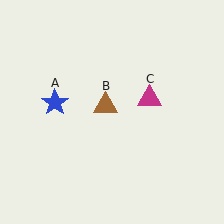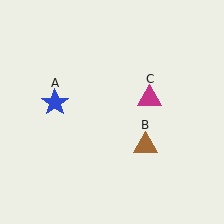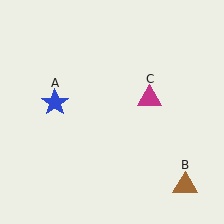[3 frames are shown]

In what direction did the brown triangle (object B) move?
The brown triangle (object B) moved down and to the right.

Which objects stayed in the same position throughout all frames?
Blue star (object A) and magenta triangle (object C) remained stationary.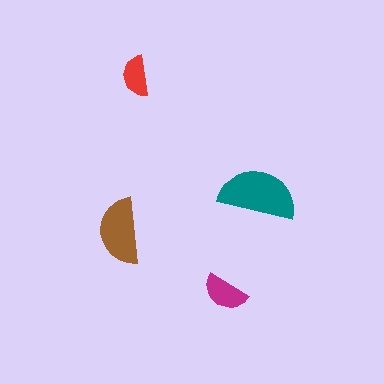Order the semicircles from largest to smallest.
the teal one, the brown one, the magenta one, the red one.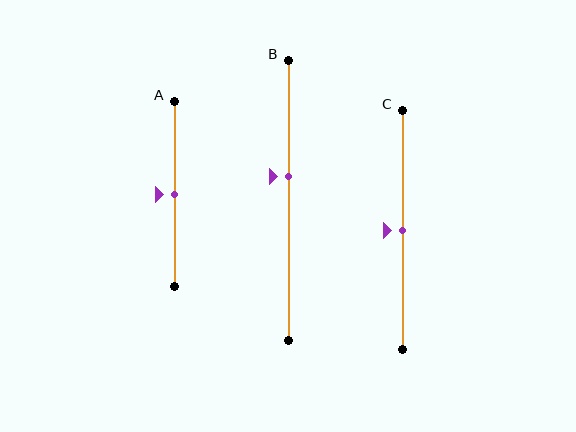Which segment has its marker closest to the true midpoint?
Segment A has its marker closest to the true midpoint.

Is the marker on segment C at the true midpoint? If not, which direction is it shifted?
Yes, the marker on segment C is at the true midpoint.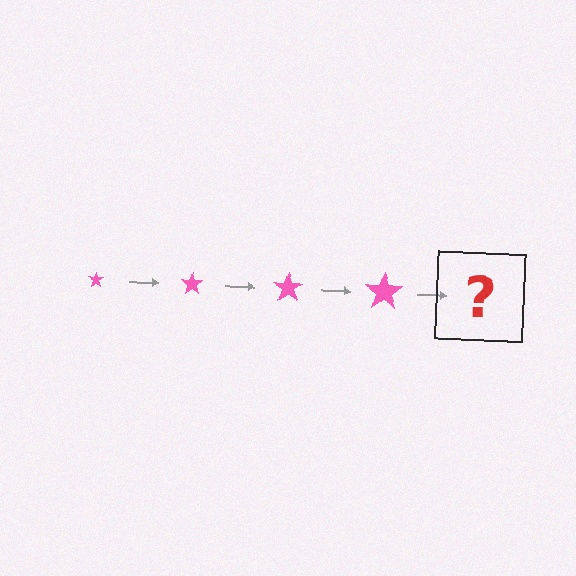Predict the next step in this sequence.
The next step is a pink star, larger than the previous one.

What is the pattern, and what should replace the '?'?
The pattern is that the star gets progressively larger each step. The '?' should be a pink star, larger than the previous one.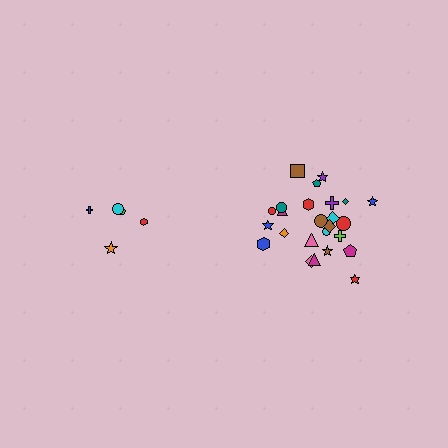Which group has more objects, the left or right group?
The right group.